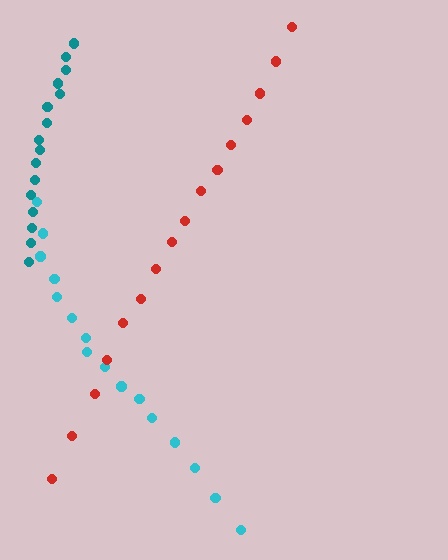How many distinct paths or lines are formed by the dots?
There are 3 distinct paths.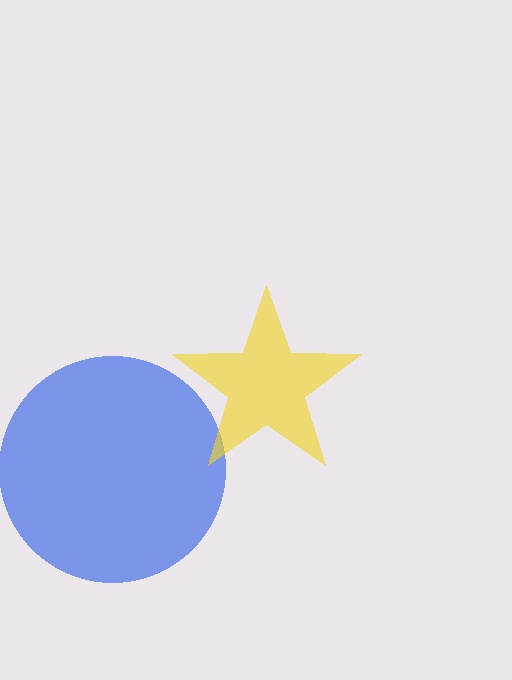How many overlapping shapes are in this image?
There are 2 overlapping shapes in the image.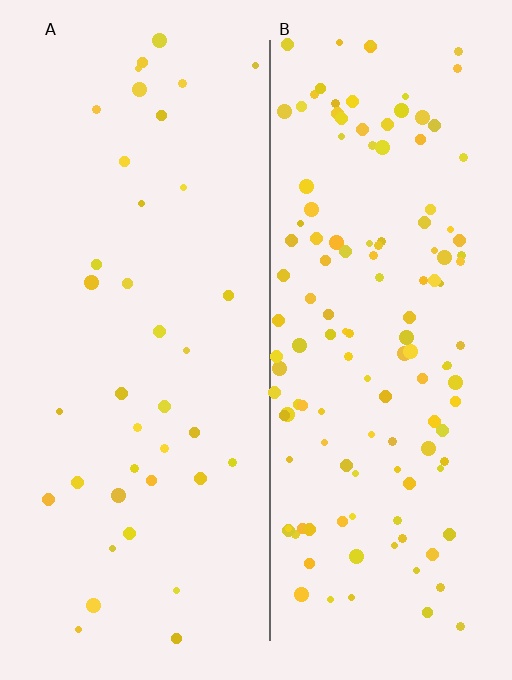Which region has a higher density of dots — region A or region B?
B (the right).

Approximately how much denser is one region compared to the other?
Approximately 3.5× — region B over region A.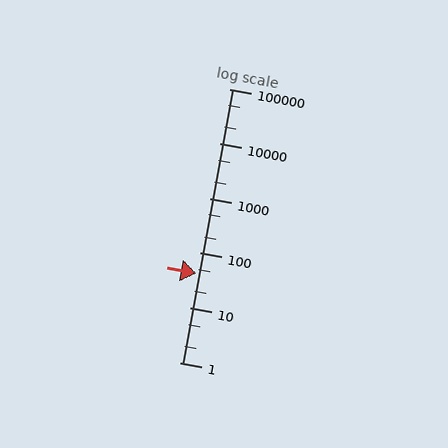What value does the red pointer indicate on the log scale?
The pointer indicates approximately 43.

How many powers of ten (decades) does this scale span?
The scale spans 5 decades, from 1 to 100000.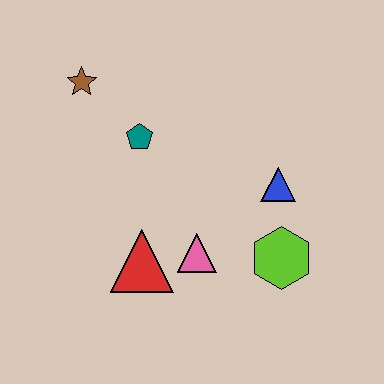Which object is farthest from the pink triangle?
The brown star is farthest from the pink triangle.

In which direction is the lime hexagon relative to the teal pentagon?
The lime hexagon is to the right of the teal pentagon.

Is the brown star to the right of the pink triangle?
No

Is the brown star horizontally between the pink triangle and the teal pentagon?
No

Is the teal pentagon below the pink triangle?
No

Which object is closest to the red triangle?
The pink triangle is closest to the red triangle.